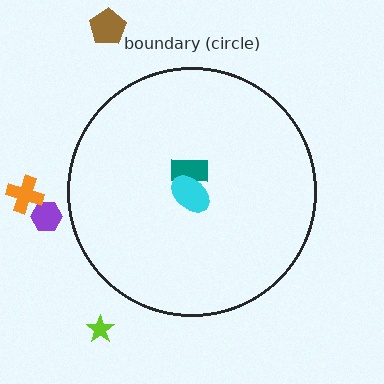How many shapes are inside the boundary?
2 inside, 4 outside.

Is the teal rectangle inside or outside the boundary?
Inside.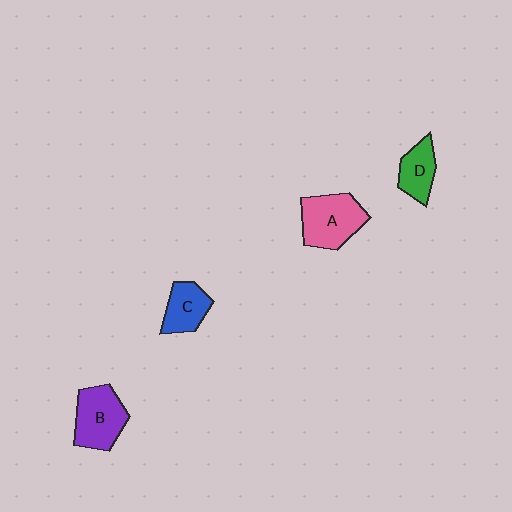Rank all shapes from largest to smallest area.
From largest to smallest: A (pink), B (purple), C (blue), D (green).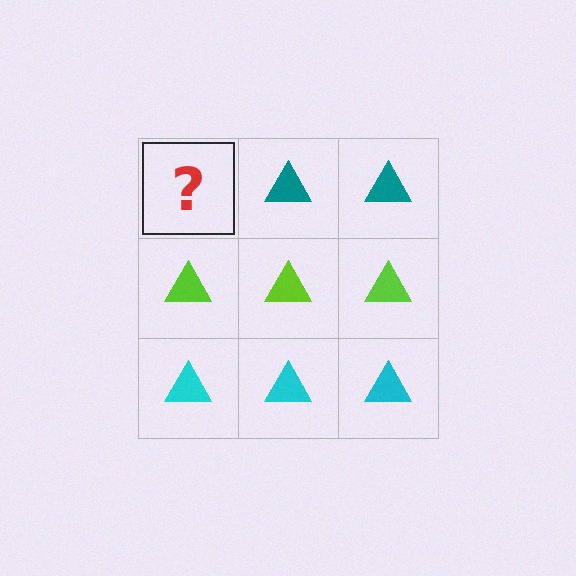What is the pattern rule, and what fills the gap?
The rule is that each row has a consistent color. The gap should be filled with a teal triangle.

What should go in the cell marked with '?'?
The missing cell should contain a teal triangle.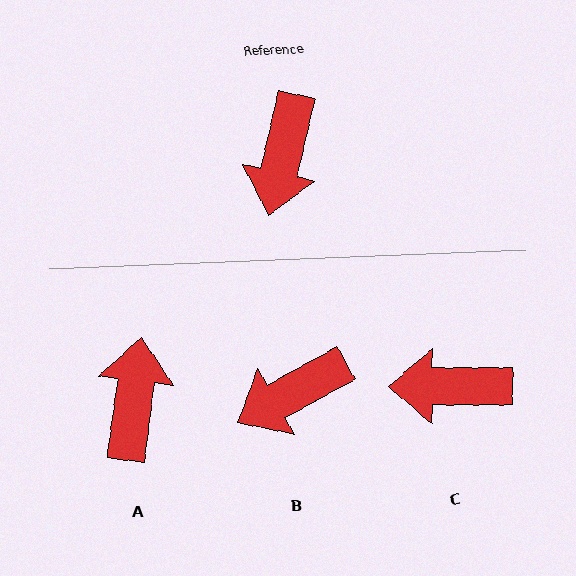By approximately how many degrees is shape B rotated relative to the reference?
Approximately 48 degrees clockwise.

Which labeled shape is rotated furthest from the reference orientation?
A, about 174 degrees away.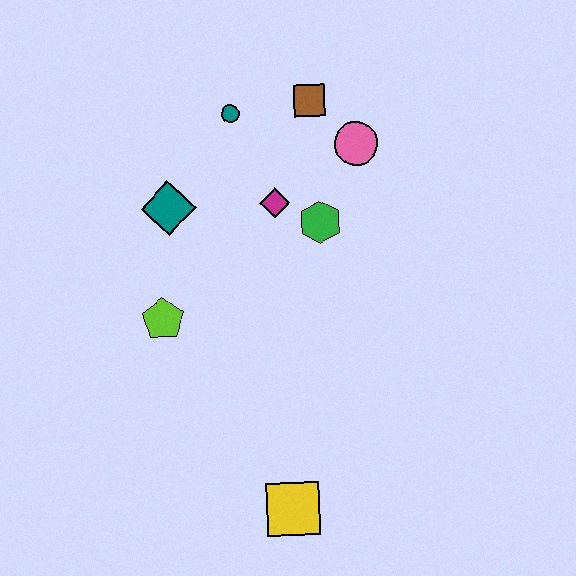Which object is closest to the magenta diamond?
The green hexagon is closest to the magenta diamond.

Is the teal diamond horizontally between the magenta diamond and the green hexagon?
No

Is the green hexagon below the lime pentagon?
No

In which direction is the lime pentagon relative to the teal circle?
The lime pentagon is below the teal circle.